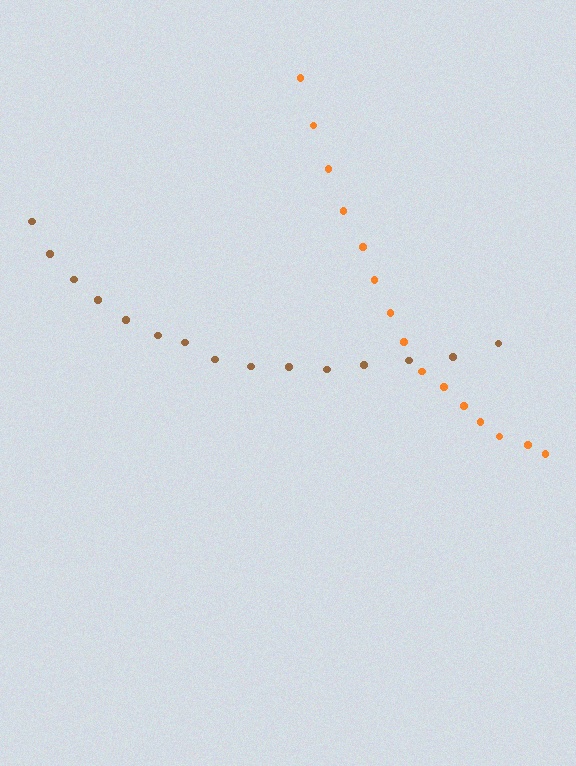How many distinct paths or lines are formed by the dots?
There are 2 distinct paths.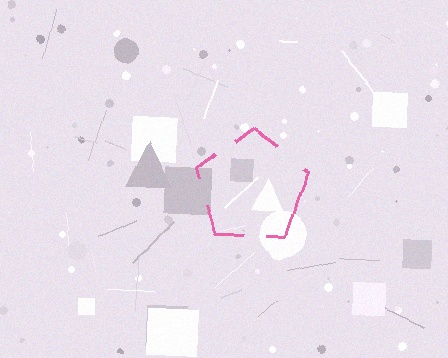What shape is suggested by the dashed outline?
The dashed outline suggests a pentagon.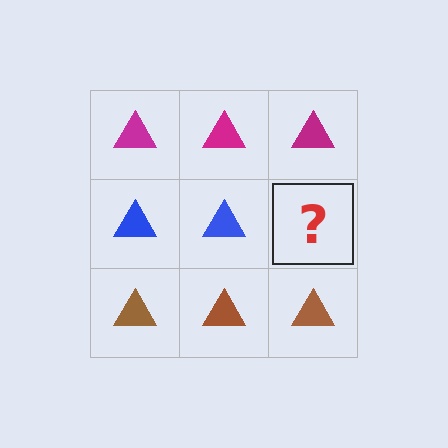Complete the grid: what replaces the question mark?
The question mark should be replaced with a blue triangle.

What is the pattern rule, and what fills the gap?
The rule is that each row has a consistent color. The gap should be filled with a blue triangle.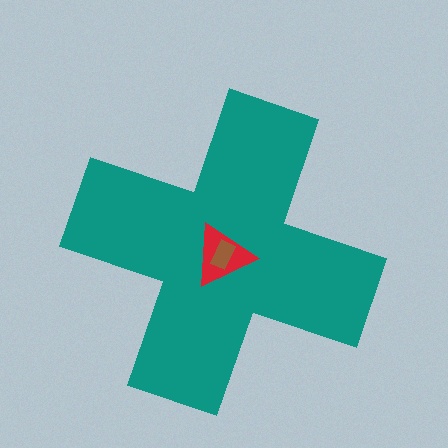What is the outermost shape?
The teal cross.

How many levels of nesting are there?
3.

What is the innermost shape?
The brown rectangle.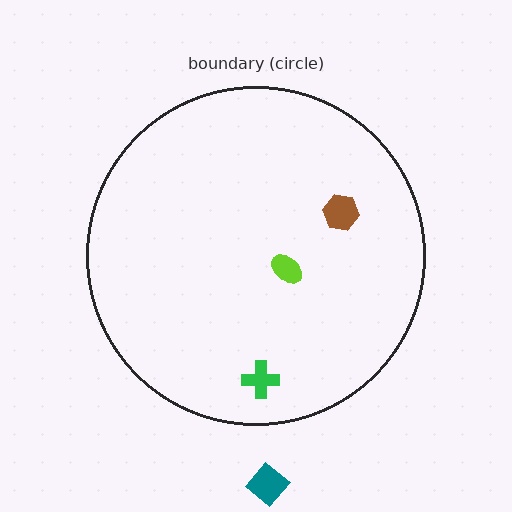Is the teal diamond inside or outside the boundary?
Outside.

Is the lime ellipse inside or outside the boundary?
Inside.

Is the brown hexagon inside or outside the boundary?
Inside.